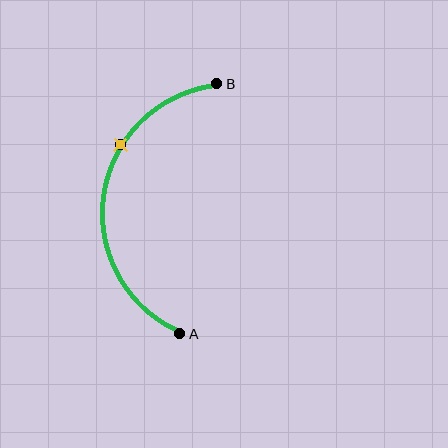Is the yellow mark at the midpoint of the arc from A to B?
No. The yellow mark lies on the arc but is closer to endpoint B. The arc midpoint would be at the point on the curve equidistant along the arc from both A and B.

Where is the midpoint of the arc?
The arc midpoint is the point on the curve farthest from the straight line joining A and B. It sits to the left of that line.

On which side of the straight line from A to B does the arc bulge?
The arc bulges to the left of the straight line connecting A and B.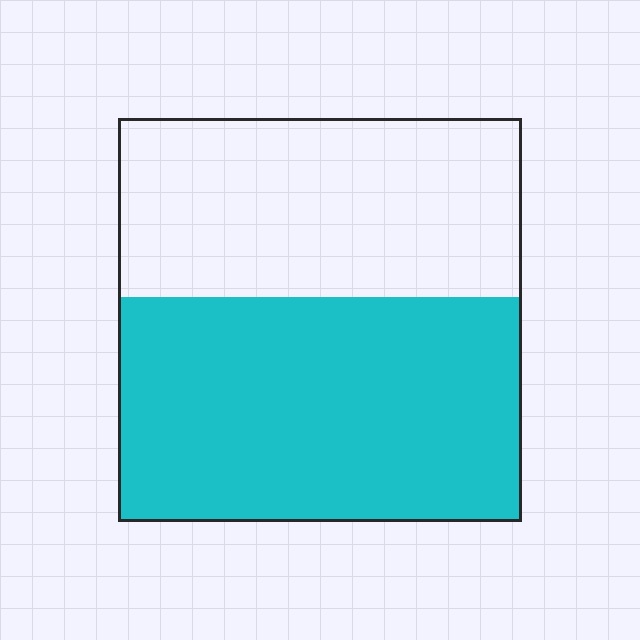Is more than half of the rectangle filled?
Yes.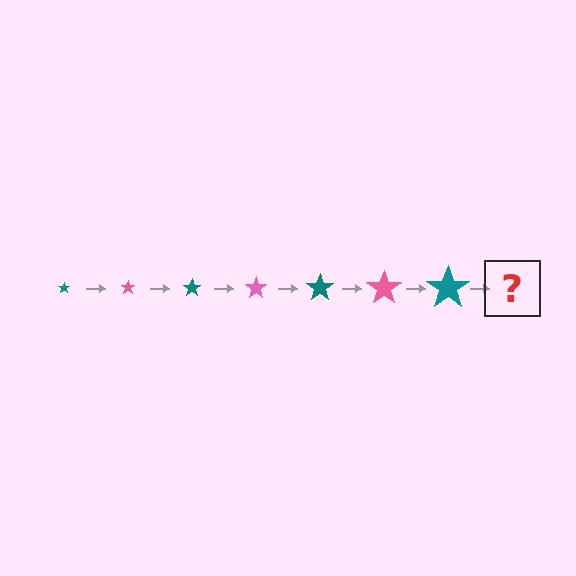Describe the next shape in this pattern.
It should be a pink star, larger than the previous one.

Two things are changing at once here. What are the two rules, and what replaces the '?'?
The two rules are that the star grows larger each step and the color cycles through teal and pink. The '?' should be a pink star, larger than the previous one.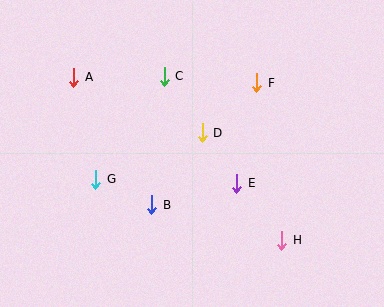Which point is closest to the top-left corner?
Point A is closest to the top-left corner.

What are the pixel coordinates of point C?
Point C is at (164, 76).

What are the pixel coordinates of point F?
Point F is at (257, 83).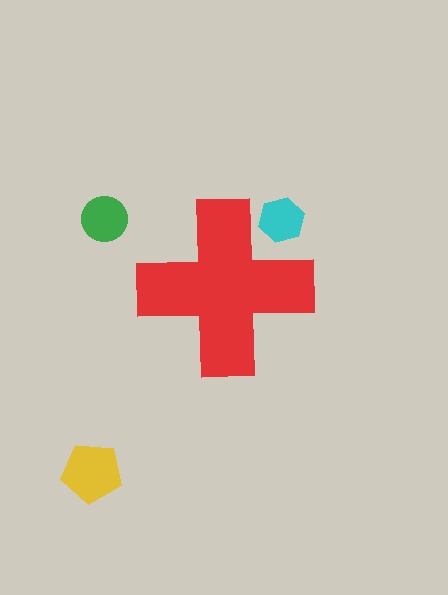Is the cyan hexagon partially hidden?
Yes, the cyan hexagon is partially hidden behind the red cross.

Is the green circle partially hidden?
No, the green circle is fully visible.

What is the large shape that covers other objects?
A red cross.